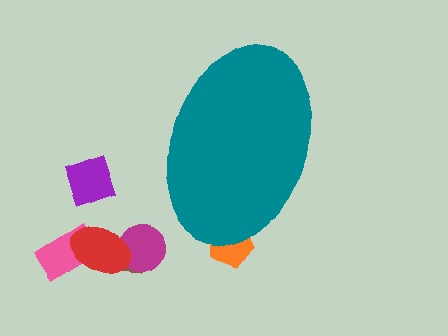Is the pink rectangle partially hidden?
No, the pink rectangle is fully visible.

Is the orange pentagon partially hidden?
Yes, the orange pentagon is partially hidden behind the teal ellipse.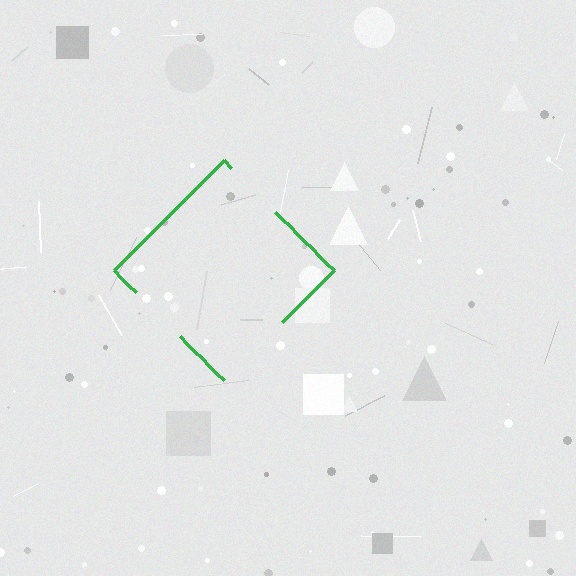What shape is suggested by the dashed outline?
The dashed outline suggests a diamond.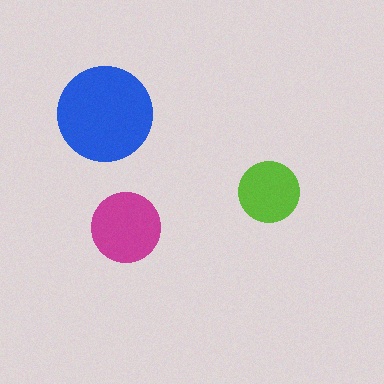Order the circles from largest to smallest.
the blue one, the magenta one, the lime one.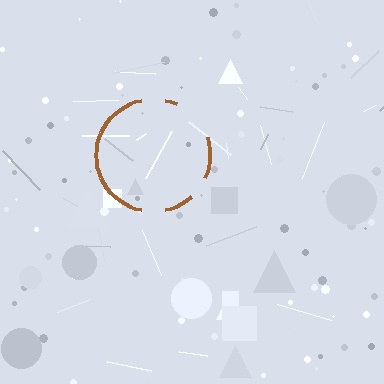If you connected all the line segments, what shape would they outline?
They would outline a circle.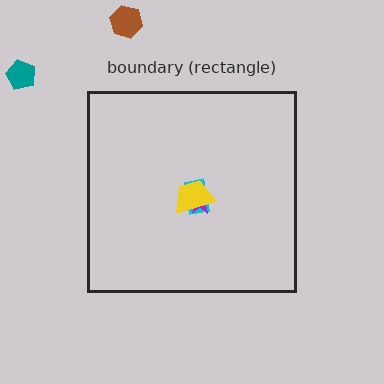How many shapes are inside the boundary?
3 inside, 2 outside.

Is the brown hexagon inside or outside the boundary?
Outside.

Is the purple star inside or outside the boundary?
Inside.